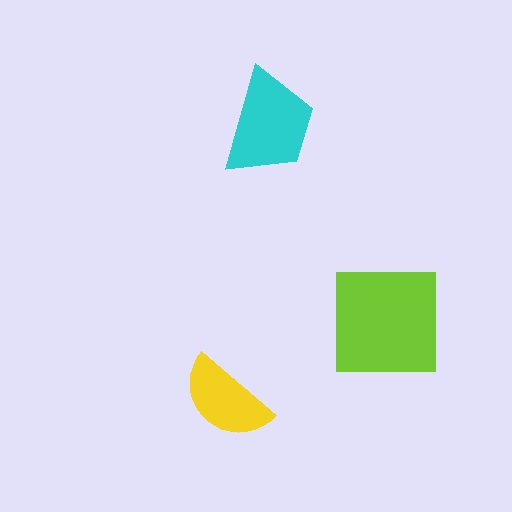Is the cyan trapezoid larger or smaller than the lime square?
Smaller.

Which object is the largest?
The lime square.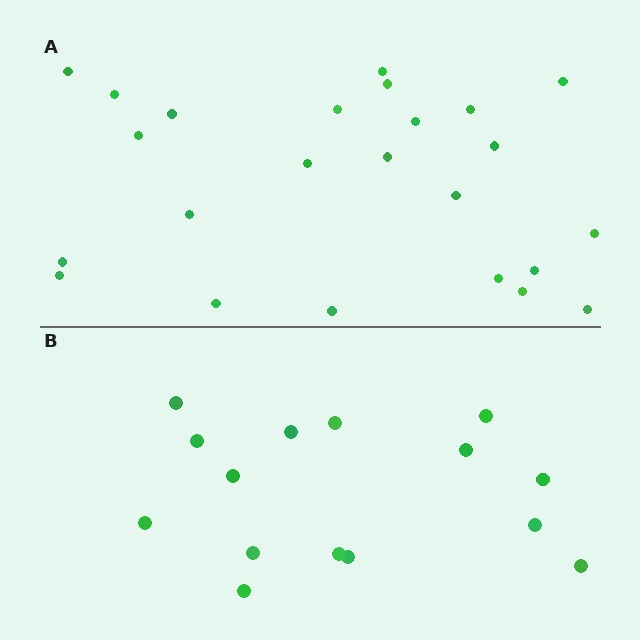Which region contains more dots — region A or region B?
Region A (the top region) has more dots.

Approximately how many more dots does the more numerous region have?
Region A has roughly 8 or so more dots than region B.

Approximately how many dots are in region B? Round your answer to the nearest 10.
About 20 dots. (The exact count is 15, which rounds to 20.)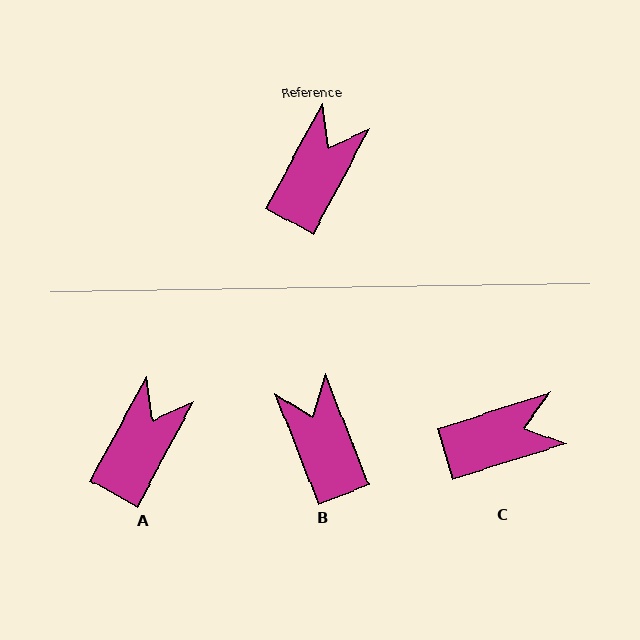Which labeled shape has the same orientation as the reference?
A.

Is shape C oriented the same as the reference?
No, it is off by about 44 degrees.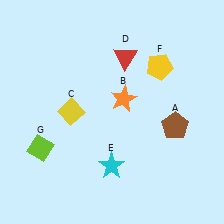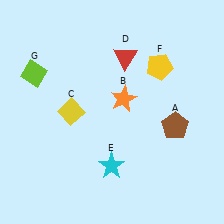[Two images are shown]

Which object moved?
The lime diamond (G) moved up.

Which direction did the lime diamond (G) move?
The lime diamond (G) moved up.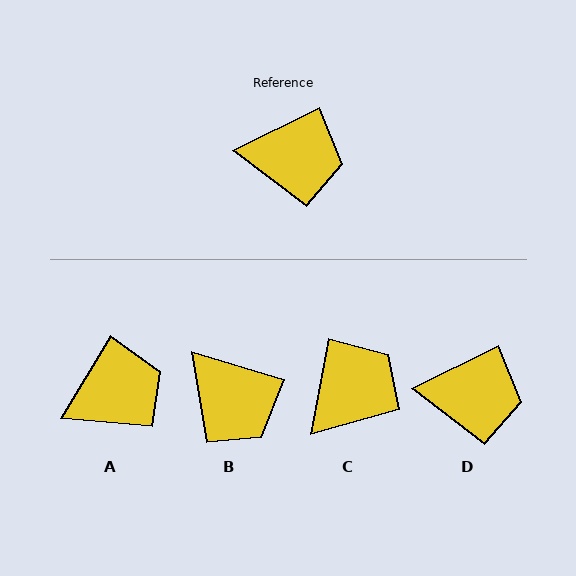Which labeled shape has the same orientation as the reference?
D.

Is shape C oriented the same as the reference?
No, it is off by about 53 degrees.